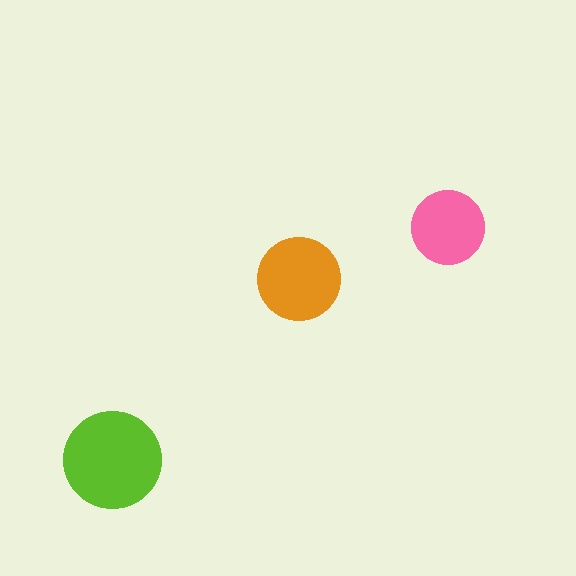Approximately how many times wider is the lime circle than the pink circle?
About 1.5 times wider.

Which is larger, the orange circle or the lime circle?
The lime one.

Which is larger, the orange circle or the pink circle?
The orange one.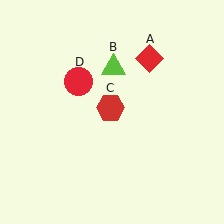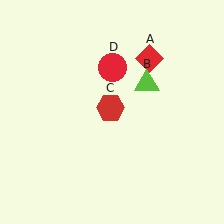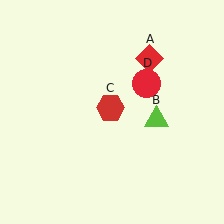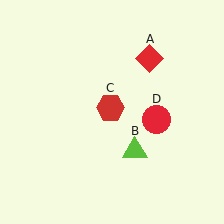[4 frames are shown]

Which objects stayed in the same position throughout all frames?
Red diamond (object A) and red hexagon (object C) remained stationary.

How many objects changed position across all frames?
2 objects changed position: lime triangle (object B), red circle (object D).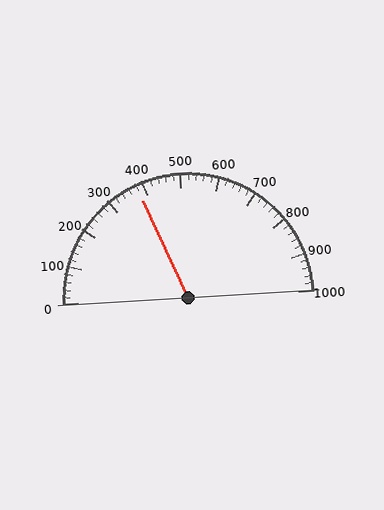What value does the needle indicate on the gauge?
The needle indicates approximately 380.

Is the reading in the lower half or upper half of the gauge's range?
The reading is in the lower half of the range (0 to 1000).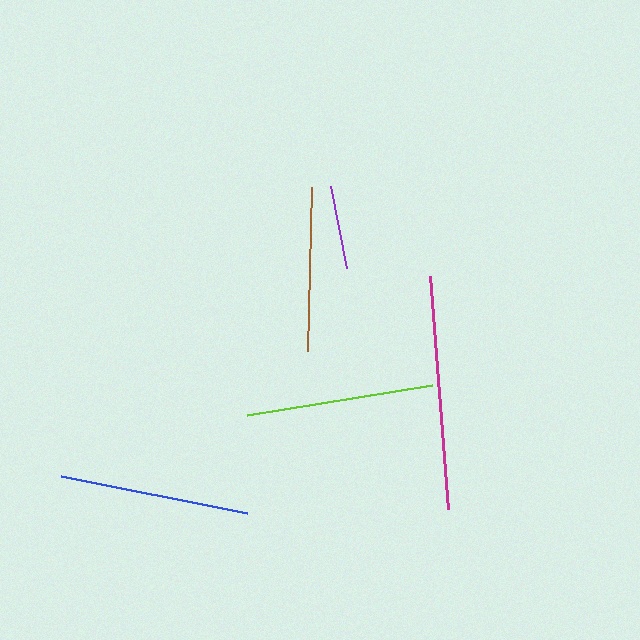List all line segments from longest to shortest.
From longest to shortest: magenta, blue, lime, brown, purple.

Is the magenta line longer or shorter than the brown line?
The magenta line is longer than the brown line.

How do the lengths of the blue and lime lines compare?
The blue and lime lines are approximately the same length.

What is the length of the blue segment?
The blue segment is approximately 190 pixels long.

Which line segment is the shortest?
The purple line is the shortest at approximately 84 pixels.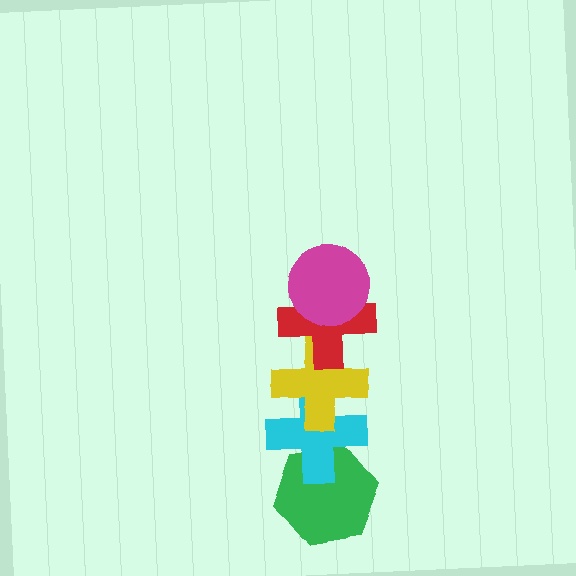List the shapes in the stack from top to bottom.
From top to bottom: the magenta circle, the red cross, the yellow cross, the cyan cross, the green hexagon.